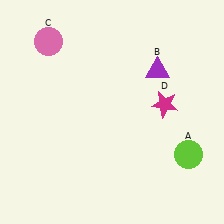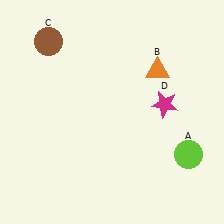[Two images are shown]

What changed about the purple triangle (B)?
In Image 1, B is purple. In Image 2, it changed to orange.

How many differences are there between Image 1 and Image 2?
There are 2 differences between the two images.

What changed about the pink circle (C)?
In Image 1, C is pink. In Image 2, it changed to brown.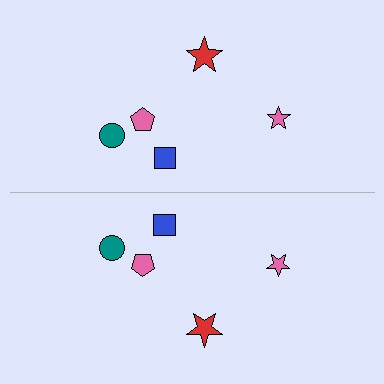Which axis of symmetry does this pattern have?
The pattern has a horizontal axis of symmetry running through the center of the image.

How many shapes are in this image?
There are 10 shapes in this image.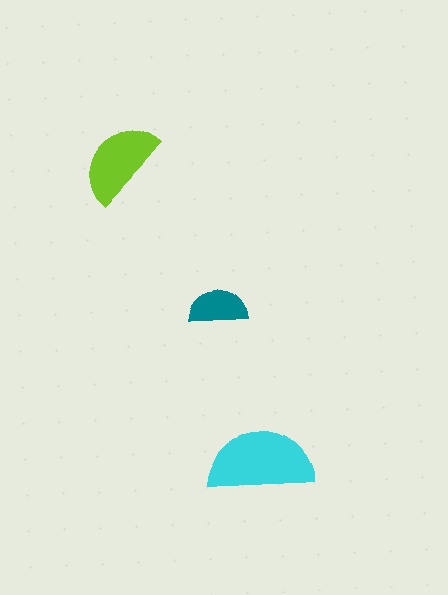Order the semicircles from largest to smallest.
the cyan one, the lime one, the teal one.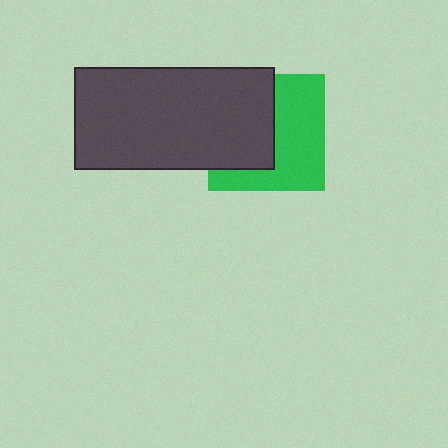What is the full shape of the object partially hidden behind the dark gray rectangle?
The partially hidden object is a green square.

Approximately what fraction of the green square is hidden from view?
Roughly 47% of the green square is hidden behind the dark gray rectangle.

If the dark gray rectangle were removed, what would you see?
You would see the complete green square.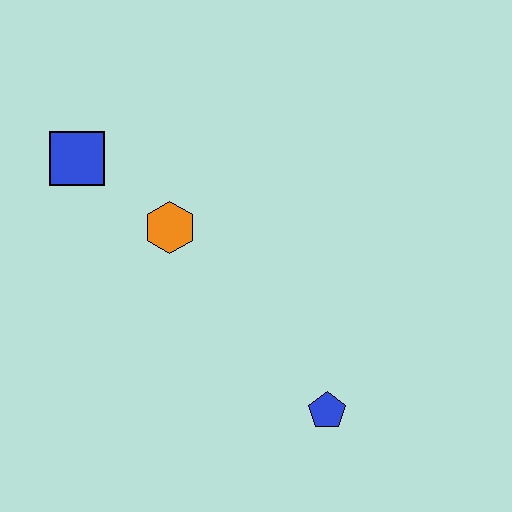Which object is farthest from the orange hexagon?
The blue pentagon is farthest from the orange hexagon.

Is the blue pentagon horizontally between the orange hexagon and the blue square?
No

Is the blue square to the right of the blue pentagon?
No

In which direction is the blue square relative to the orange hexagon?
The blue square is to the left of the orange hexagon.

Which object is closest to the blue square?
The orange hexagon is closest to the blue square.